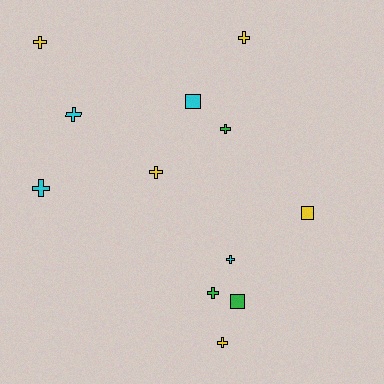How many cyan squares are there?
There is 1 cyan square.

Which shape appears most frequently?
Cross, with 9 objects.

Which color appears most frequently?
Yellow, with 5 objects.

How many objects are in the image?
There are 12 objects.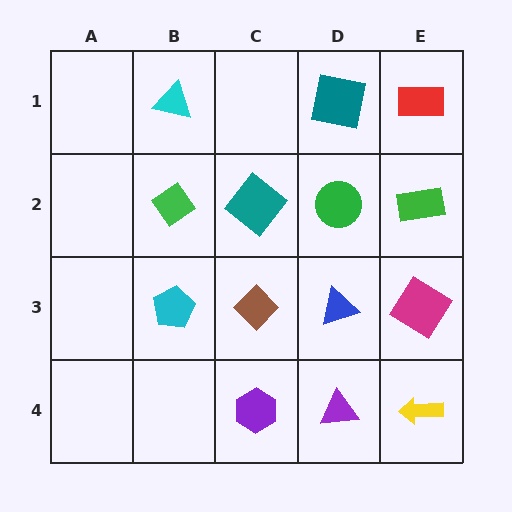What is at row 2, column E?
A green rectangle.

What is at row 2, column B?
A green diamond.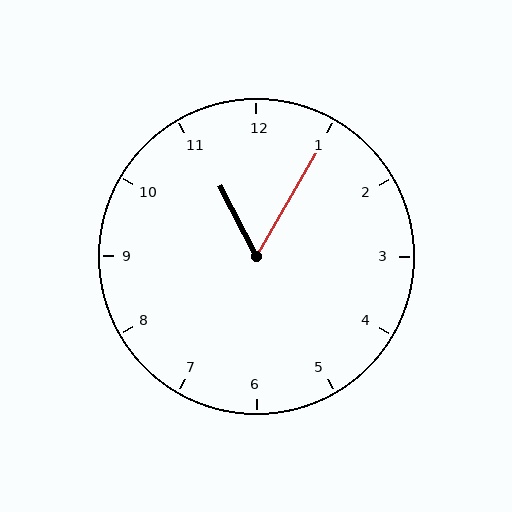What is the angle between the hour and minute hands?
Approximately 58 degrees.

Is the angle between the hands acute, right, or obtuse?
It is acute.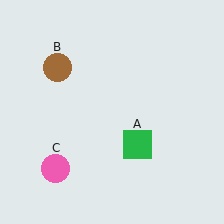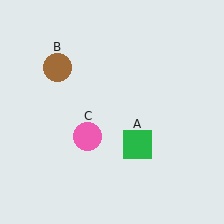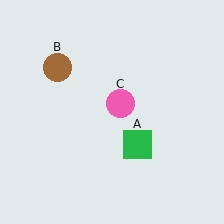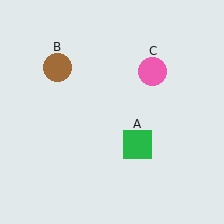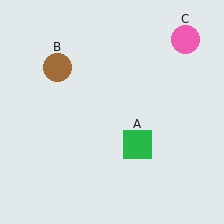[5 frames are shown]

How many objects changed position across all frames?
1 object changed position: pink circle (object C).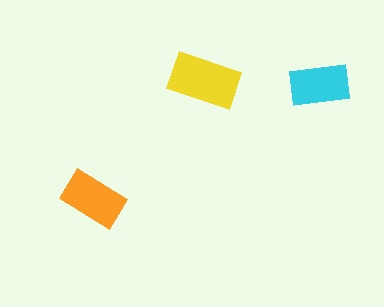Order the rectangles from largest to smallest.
the yellow one, the orange one, the cyan one.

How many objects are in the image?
There are 3 objects in the image.